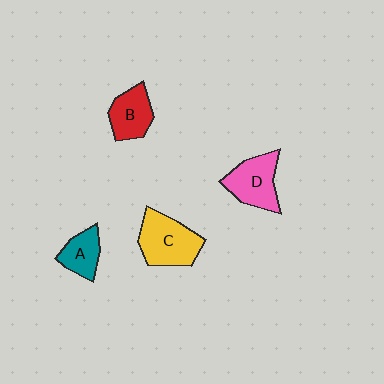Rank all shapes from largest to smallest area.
From largest to smallest: C (yellow), D (pink), B (red), A (teal).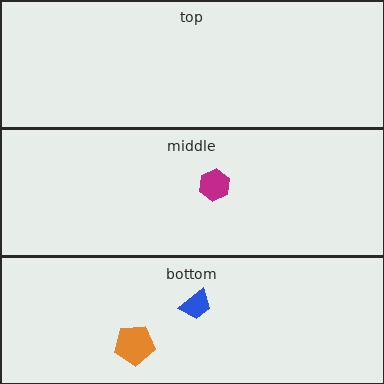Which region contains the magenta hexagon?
The middle region.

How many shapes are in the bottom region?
2.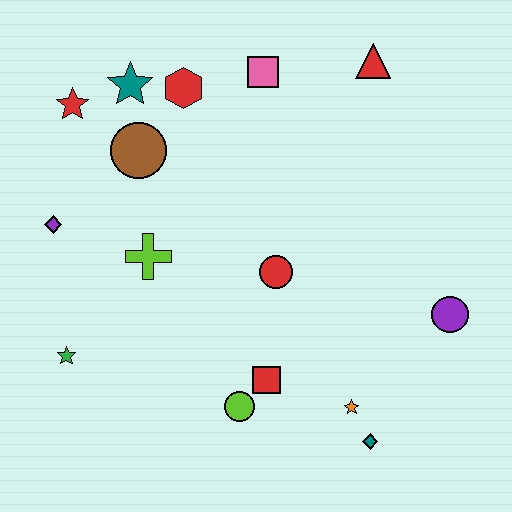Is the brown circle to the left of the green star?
No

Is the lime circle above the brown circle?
No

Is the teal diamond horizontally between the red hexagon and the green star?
No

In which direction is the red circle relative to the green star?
The red circle is to the right of the green star.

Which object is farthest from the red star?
The teal diamond is farthest from the red star.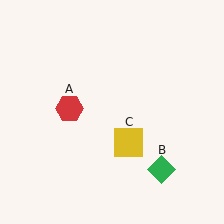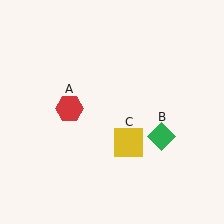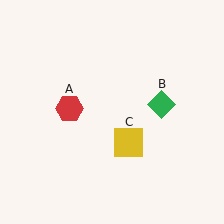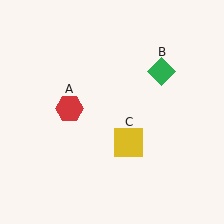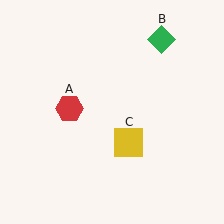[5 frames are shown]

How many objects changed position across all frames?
1 object changed position: green diamond (object B).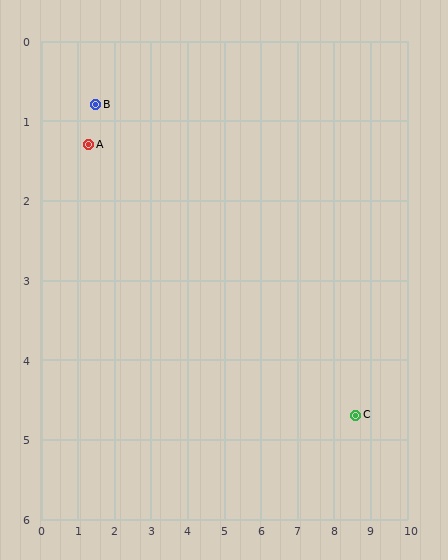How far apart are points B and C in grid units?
Points B and C are about 8.1 grid units apart.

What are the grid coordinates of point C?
Point C is at approximately (8.6, 4.7).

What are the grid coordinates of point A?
Point A is at approximately (1.3, 1.3).